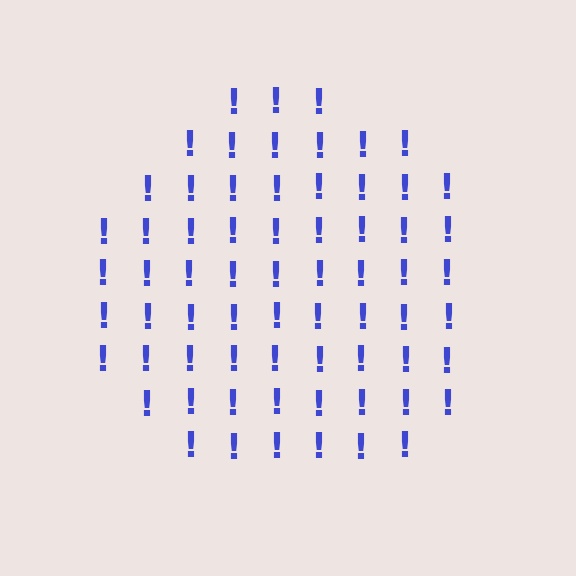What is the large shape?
The large shape is a circle.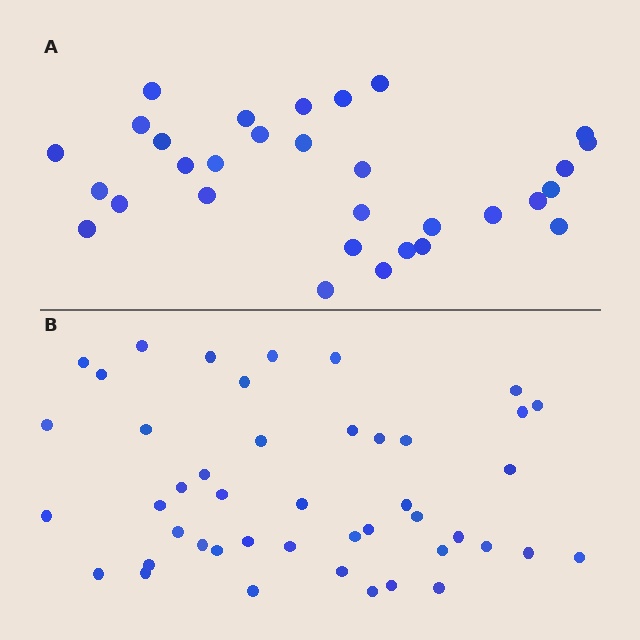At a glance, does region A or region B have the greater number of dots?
Region B (the bottom region) has more dots.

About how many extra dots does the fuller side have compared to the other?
Region B has approximately 15 more dots than region A.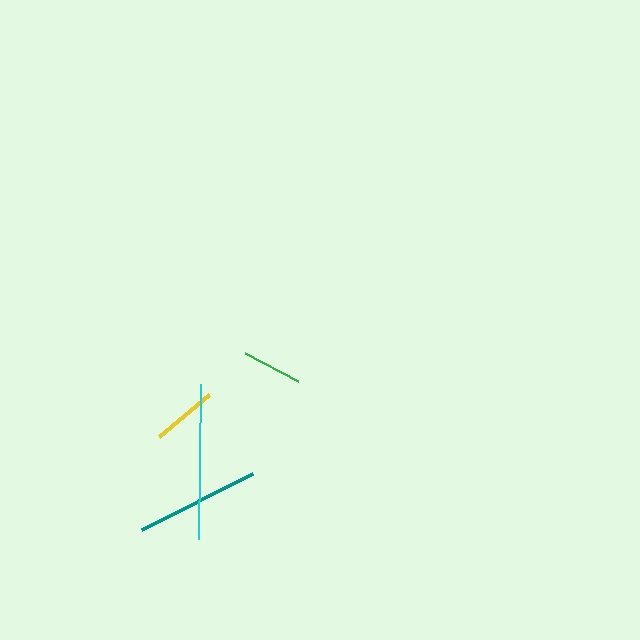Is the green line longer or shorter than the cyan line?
The cyan line is longer than the green line.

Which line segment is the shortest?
The green line is the shortest at approximately 60 pixels.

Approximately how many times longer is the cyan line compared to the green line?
The cyan line is approximately 2.6 times the length of the green line.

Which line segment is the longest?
The cyan line is the longest at approximately 155 pixels.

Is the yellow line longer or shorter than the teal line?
The teal line is longer than the yellow line.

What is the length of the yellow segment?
The yellow segment is approximately 65 pixels long.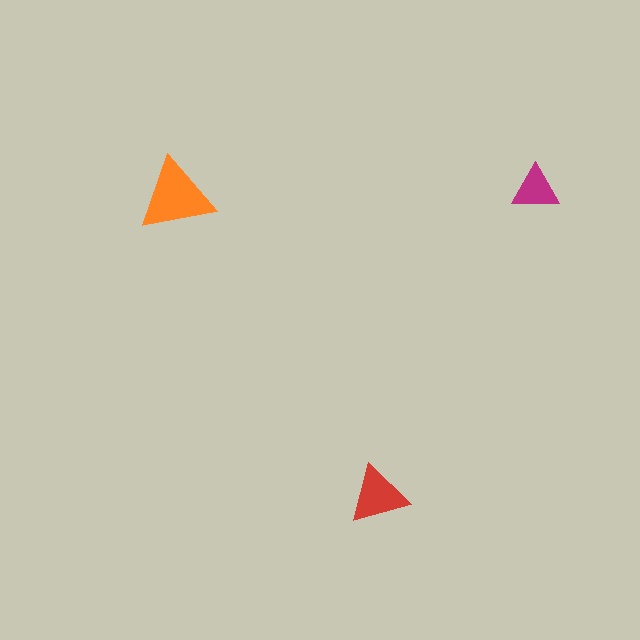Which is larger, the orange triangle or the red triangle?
The orange one.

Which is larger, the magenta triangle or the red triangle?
The red one.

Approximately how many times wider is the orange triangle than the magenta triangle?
About 1.5 times wider.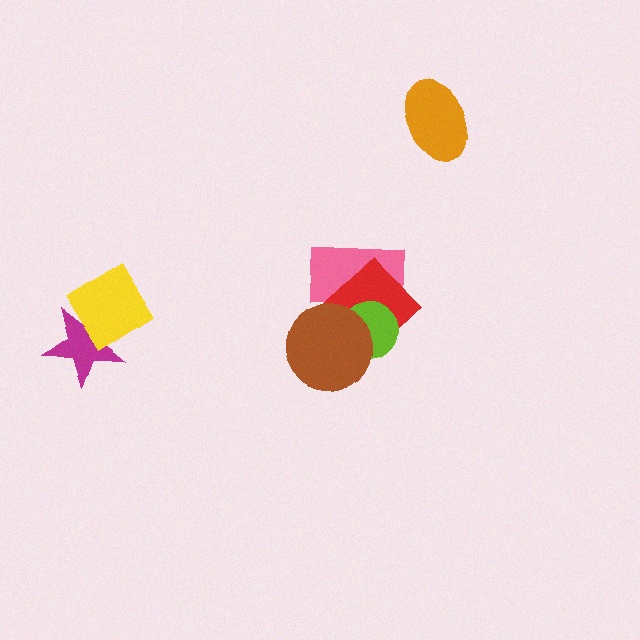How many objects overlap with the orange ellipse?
0 objects overlap with the orange ellipse.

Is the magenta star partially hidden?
Yes, it is partially covered by another shape.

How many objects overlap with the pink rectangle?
3 objects overlap with the pink rectangle.